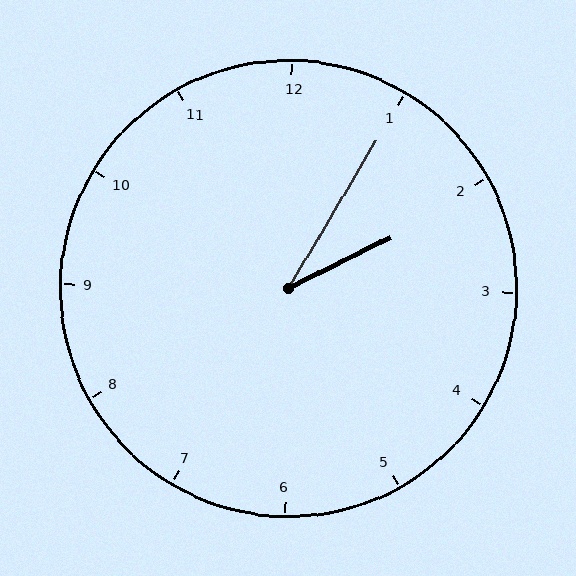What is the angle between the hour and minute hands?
Approximately 32 degrees.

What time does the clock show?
2:05.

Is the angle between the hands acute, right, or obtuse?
It is acute.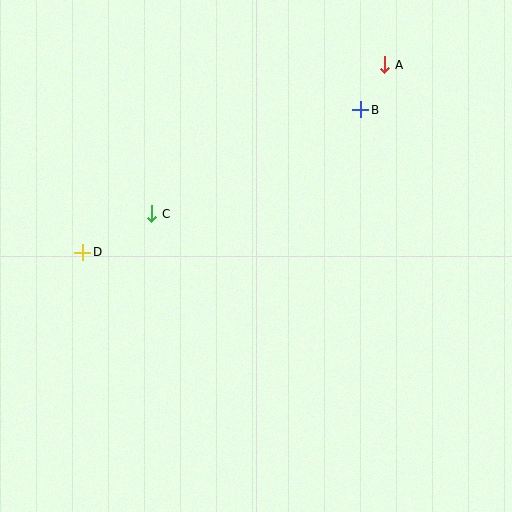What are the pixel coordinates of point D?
Point D is at (83, 252).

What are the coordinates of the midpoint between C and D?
The midpoint between C and D is at (117, 233).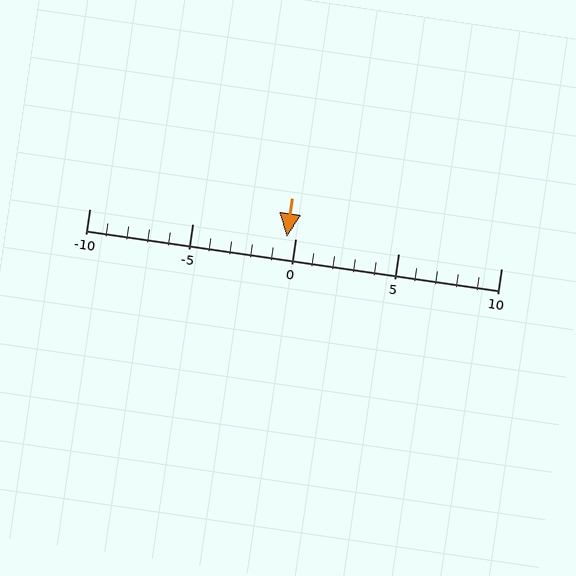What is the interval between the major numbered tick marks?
The major tick marks are spaced 5 units apart.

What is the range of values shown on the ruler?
The ruler shows values from -10 to 10.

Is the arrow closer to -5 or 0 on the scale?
The arrow is closer to 0.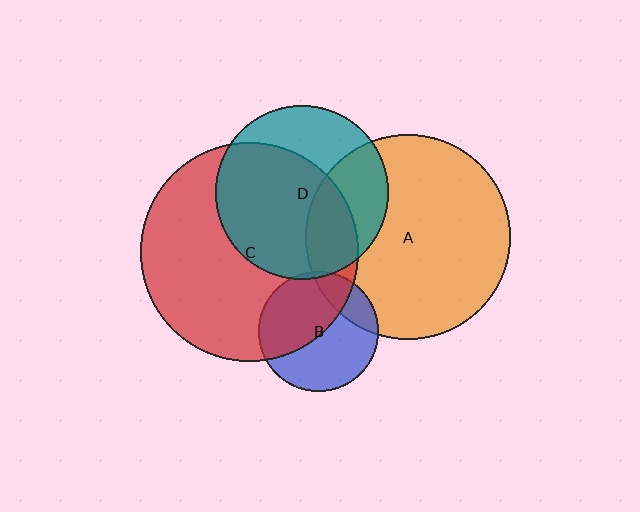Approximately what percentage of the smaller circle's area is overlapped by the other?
Approximately 50%.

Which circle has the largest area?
Circle C (red).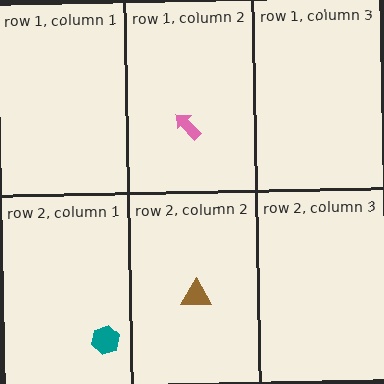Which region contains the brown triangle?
The row 2, column 2 region.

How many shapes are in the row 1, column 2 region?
1.